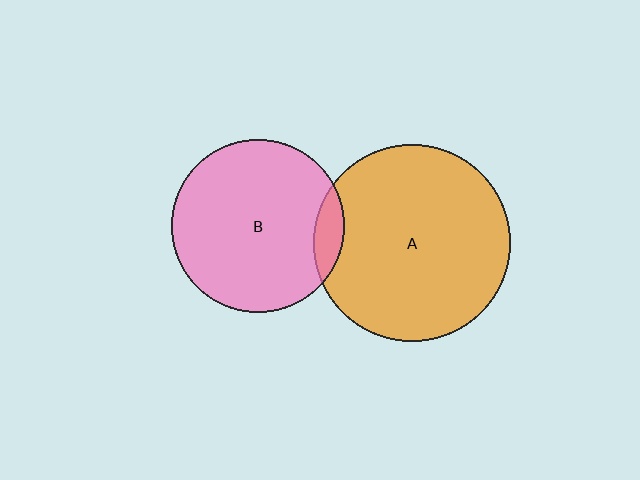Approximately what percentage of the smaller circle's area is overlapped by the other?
Approximately 10%.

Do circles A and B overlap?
Yes.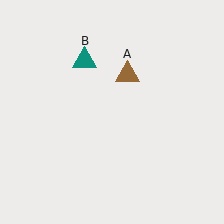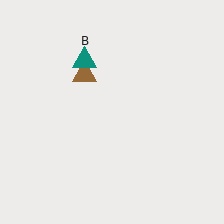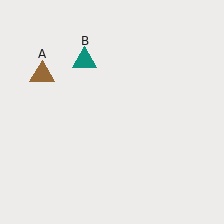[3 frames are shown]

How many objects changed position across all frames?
1 object changed position: brown triangle (object A).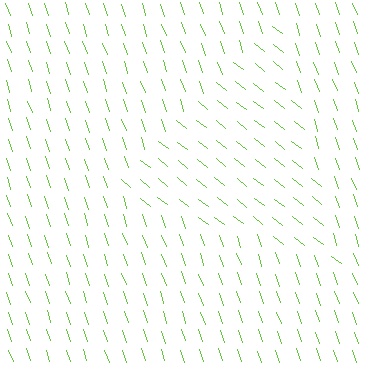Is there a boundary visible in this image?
Yes, there is a texture boundary formed by a change in line orientation.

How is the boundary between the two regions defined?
The boundary is defined purely by a change in line orientation (approximately 33 degrees difference). All lines are the same color and thickness.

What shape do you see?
I see a triangle.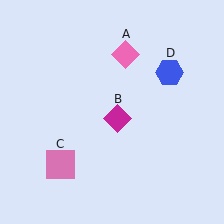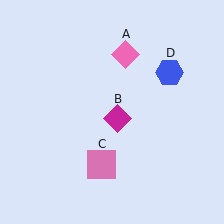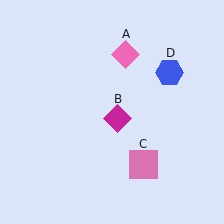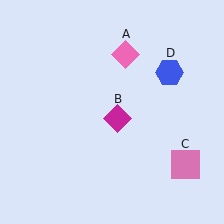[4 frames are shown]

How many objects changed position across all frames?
1 object changed position: pink square (object C).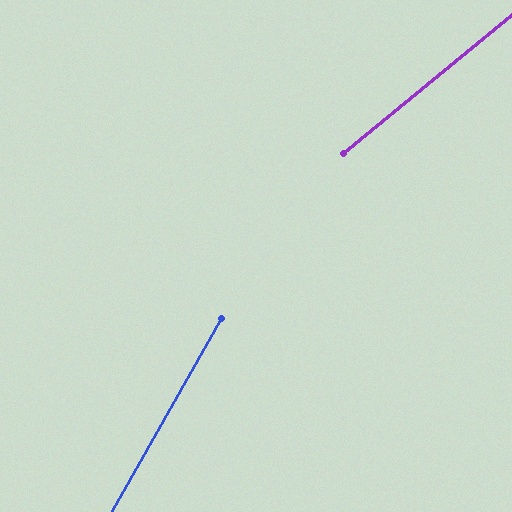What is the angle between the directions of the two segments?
Approximately 21 degrees.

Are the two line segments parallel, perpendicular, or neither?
Neither parallel nor perpendicular — they differ by about 21°.